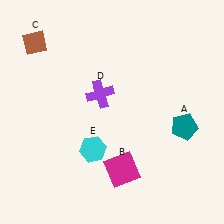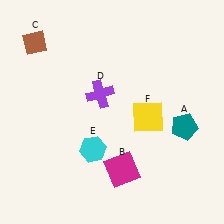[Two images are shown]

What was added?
A yellow square (F) was added in Image 2.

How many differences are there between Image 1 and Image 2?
There is 1 difference between the two images.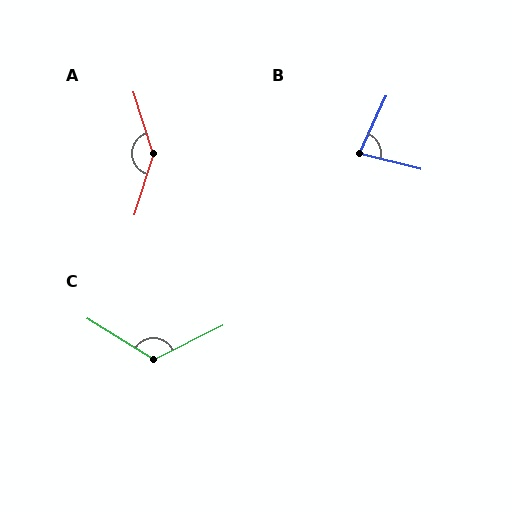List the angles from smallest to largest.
B (79°), C (122°), A (145°).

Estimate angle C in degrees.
Approximately 122 degrees.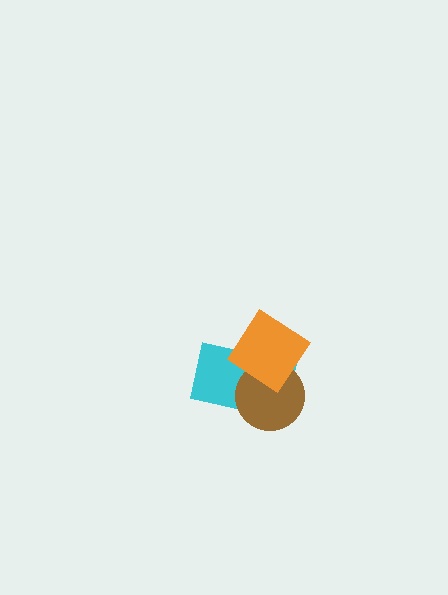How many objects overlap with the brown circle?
2 objects overlap with the brown circle.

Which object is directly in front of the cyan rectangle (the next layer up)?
The brown circle is directly in front of the cyan rectangle.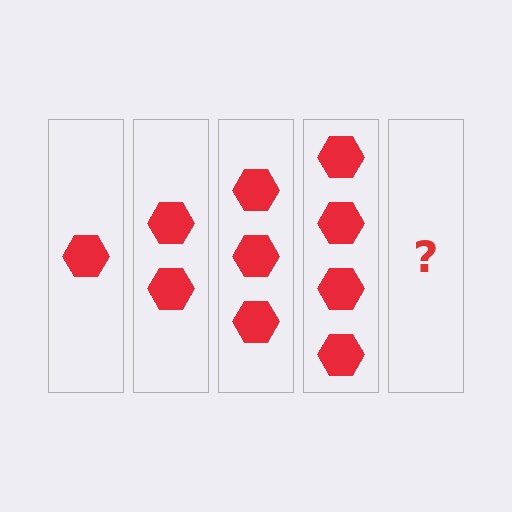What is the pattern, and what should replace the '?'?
The pattern is that each step adds one more hexagon. The '?' should be 5 hexagons.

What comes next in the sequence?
The next element should be 5 hexagons.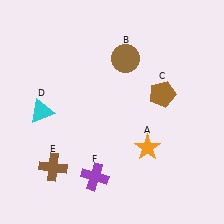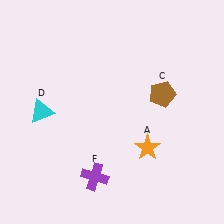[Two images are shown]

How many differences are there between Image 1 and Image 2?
There are 2 differences between the two images.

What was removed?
The brown circle (B), the brown cross (E) were removed in Image 2.